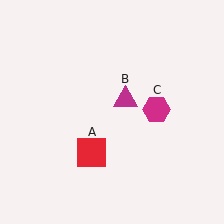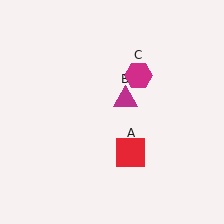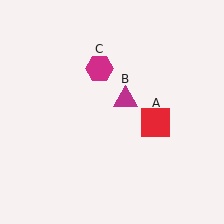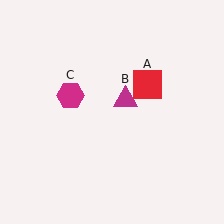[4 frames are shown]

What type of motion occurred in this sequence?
The red square (object A), magenta hexagon (object C) rotated counterclockwise around the center of the scene.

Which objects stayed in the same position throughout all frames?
Magenta triangle (object B) remained stationary.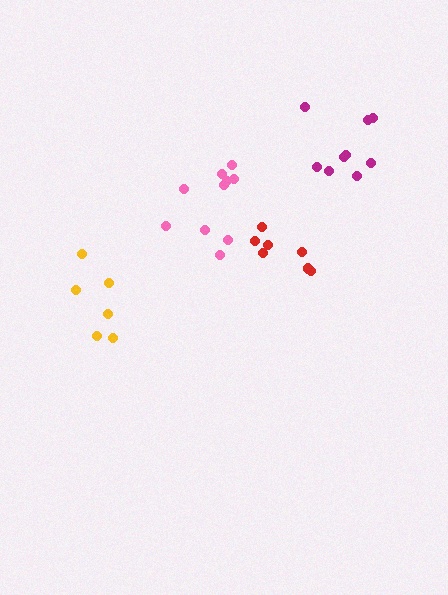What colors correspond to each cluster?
The clusters are colored: yellow, magenta, pink, red.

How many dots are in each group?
Group 1: 6 dots, Group 2: 9 dots, Group 3: 10 dots, Group 4: 7 dots (32 total).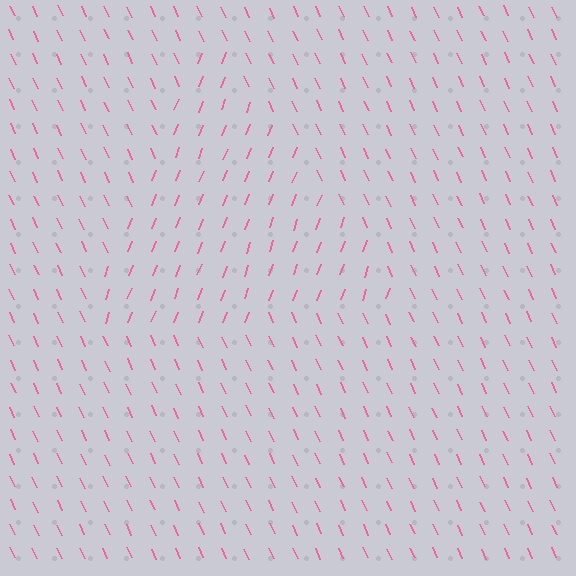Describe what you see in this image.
The image is filled with small pink line segments. A triangle region in the image has lines oriented differently from the surrounding lines, creating a visible texture boundary.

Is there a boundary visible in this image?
Yes, there is a texture boundary formed by a change in line orientation.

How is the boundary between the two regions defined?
The boundary is defined purely by a change in line orientation (approximately 45 degrees difference). All lines are the same color and thickness.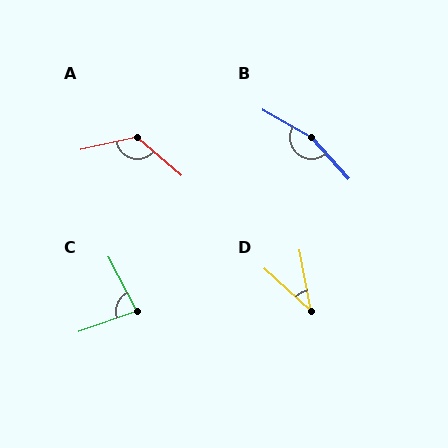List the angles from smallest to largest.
D (37°), C (82°), A (127°), B (161°).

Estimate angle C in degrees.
Approximately 82 degrees.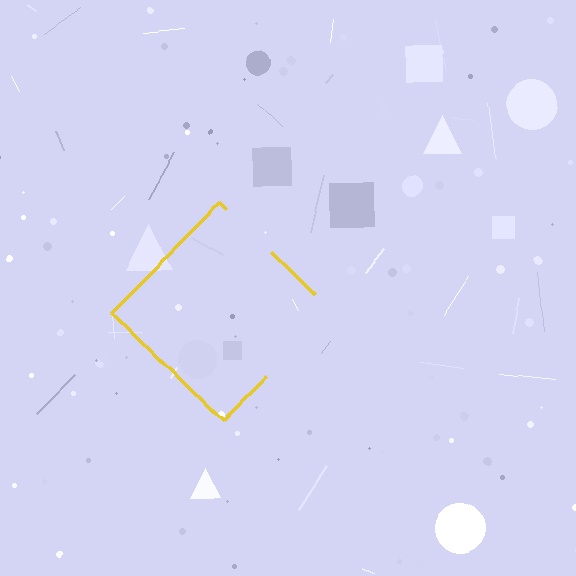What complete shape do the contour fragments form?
The contour fragments form a diamond.